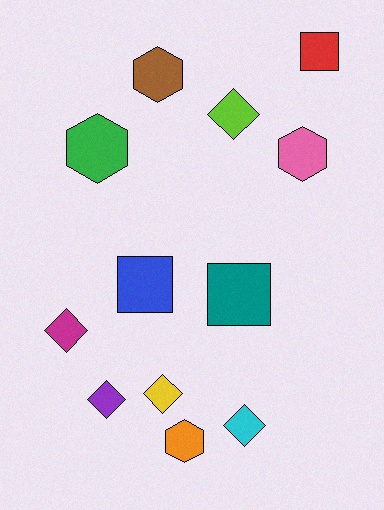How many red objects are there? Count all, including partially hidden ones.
There is 1 red object.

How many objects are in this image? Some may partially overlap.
There are 12 objects.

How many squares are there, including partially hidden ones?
There are 3 squares.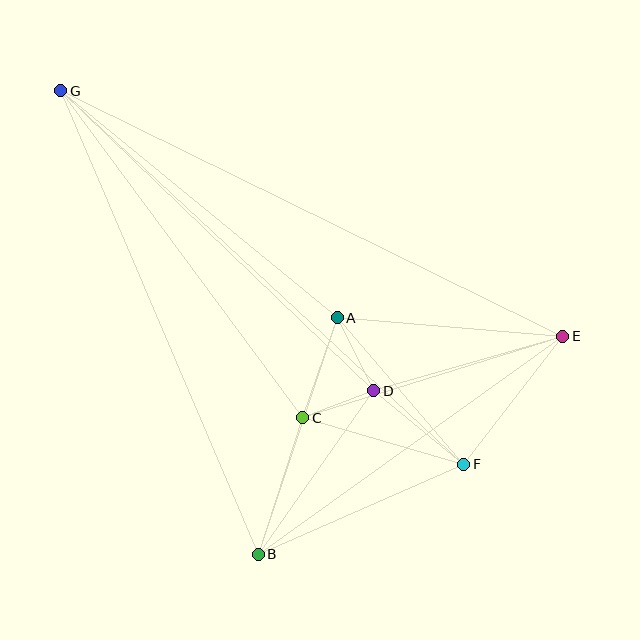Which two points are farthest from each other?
Points E and G are farthest from each other.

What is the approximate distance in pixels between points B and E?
The distance between B and E is approximately 374 pixels.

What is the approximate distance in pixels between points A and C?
The distance between A and C is approximately 106 pixels.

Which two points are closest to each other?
Points C and D are closest to each other.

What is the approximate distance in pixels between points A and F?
The distance between A and F is approximately 194 pixels.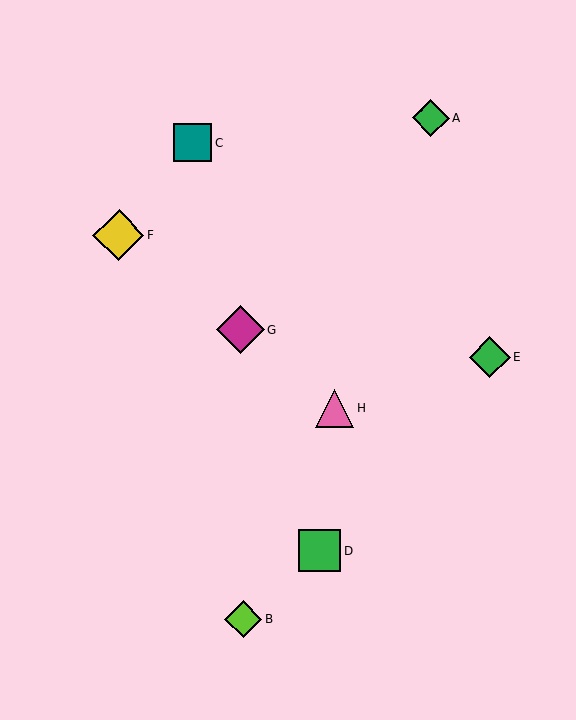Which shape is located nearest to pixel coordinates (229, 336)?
The magenta diamond (labeled G) at (240, 329) is nearest to that location.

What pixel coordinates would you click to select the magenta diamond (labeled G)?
Click at (240, 329) to select the magenta diamond G.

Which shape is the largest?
The yellow diamond (labeled F) is the largest.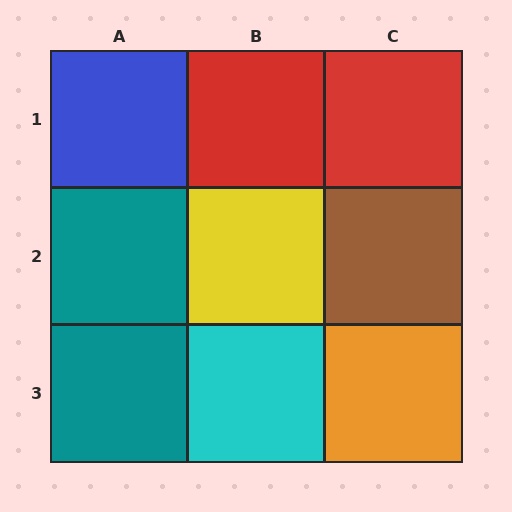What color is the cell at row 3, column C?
Orange.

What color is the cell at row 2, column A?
Teal.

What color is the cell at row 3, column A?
Teal.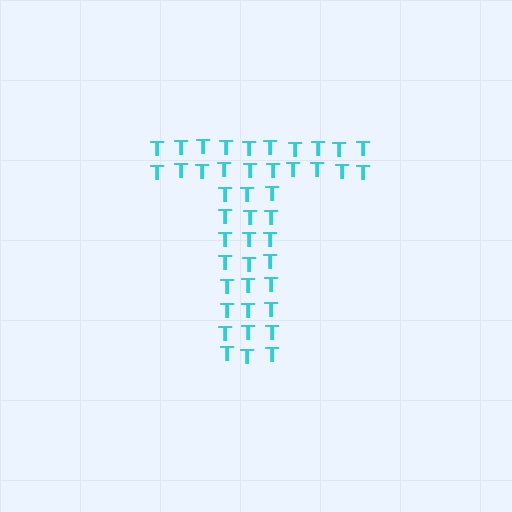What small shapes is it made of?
It is made of small letter T's.